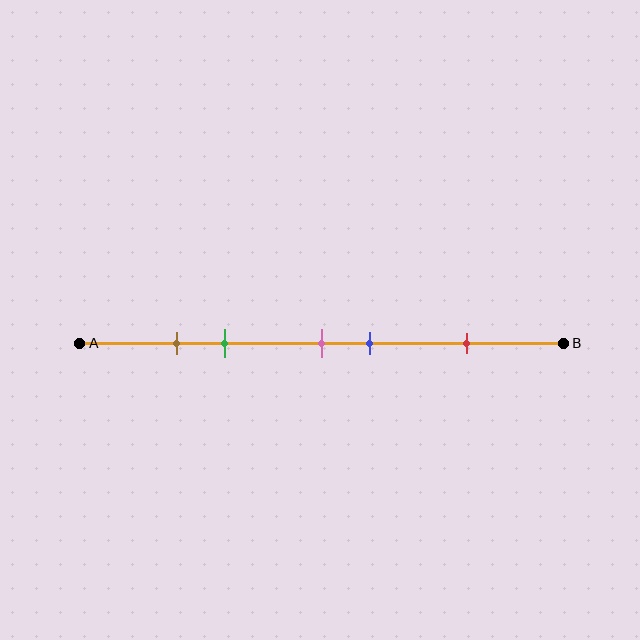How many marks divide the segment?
There are 5 marks dividing the segment.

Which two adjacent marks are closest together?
The brown and green marks are the closest adjacent pair.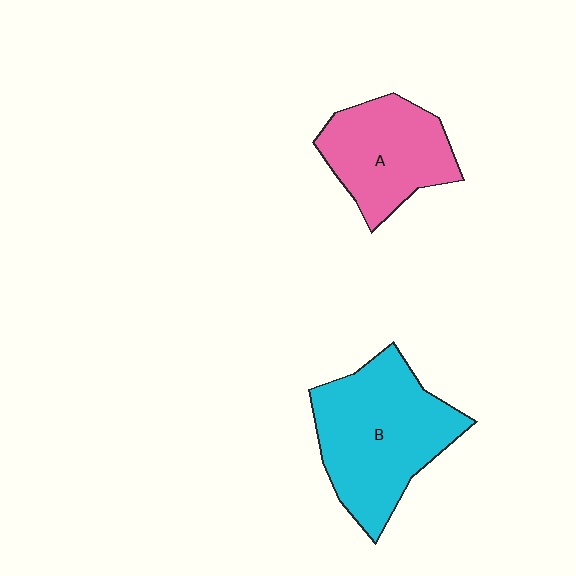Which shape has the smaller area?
Shape A (pink).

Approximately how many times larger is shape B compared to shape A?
Approximately 1.4 times.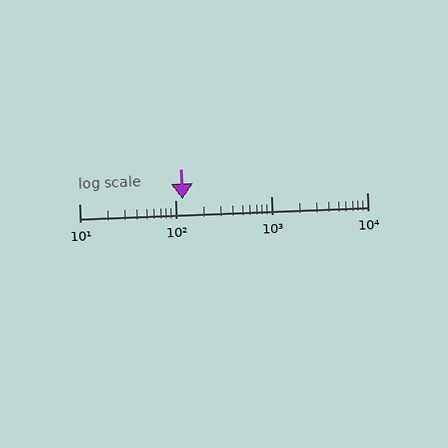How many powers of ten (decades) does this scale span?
The scale spans 3 decades, from 10 to 10000.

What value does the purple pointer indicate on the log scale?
The pointer indicates approximately 120.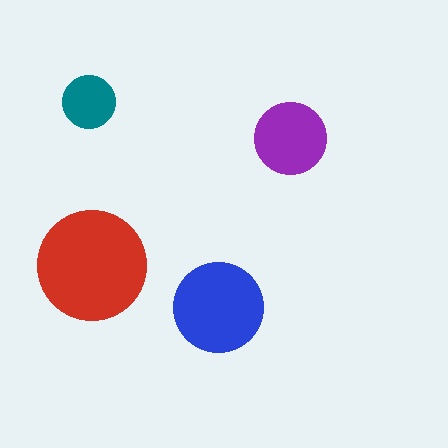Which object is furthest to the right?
The purple circle is rightmost.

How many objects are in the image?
There are 4 objects in the image.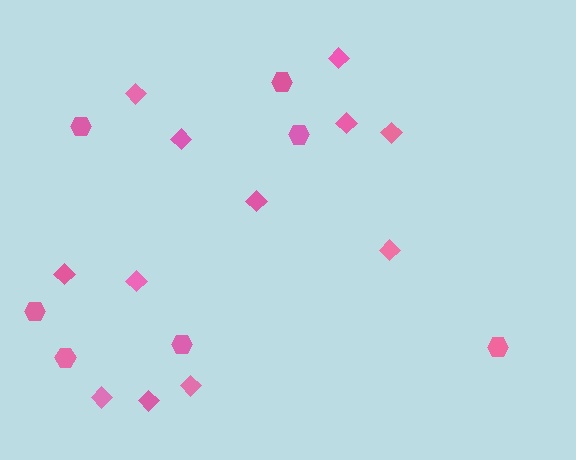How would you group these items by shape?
There are 2 groups: one group of hexagons (7) and one group of diamonds (12).